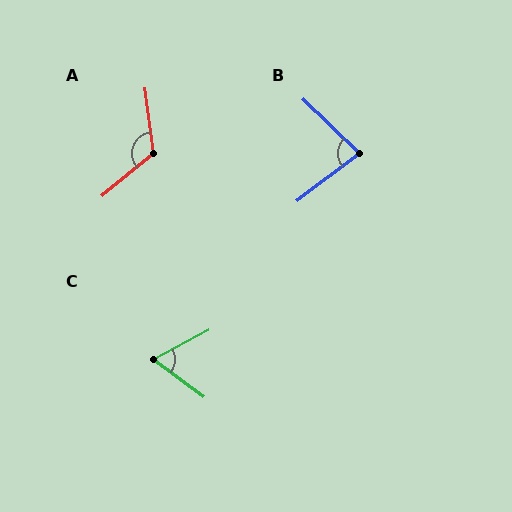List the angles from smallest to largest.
C (65°), B (81°), A (122°).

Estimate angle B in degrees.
Approximately 81 degrees.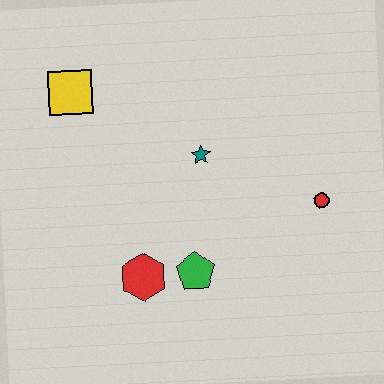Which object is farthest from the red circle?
The yellow square is farthest from the red circle.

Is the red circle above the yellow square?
No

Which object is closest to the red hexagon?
The green pentagon is closest to the red hexagon.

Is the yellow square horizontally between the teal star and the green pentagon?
No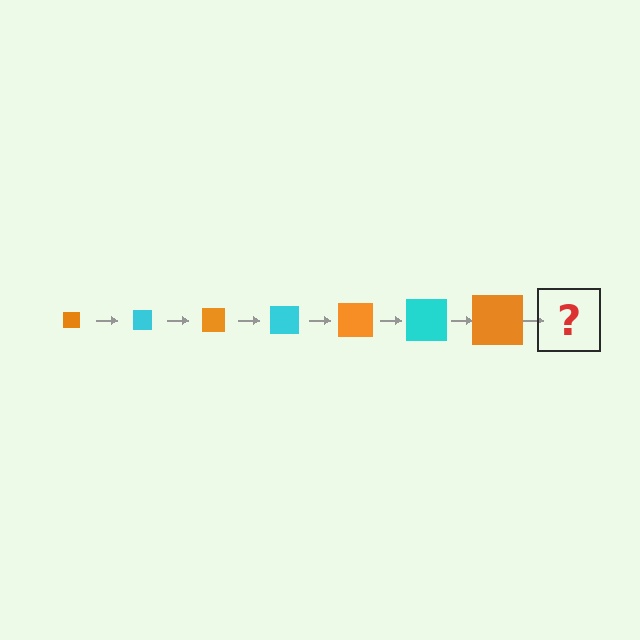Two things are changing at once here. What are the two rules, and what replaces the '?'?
The two rules are that the square grows larger each step and the color cycles through orange and cyan. The '?' should be a cyan square, larger than the previous one.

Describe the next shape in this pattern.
It should be a cyan square, larger than the previous one.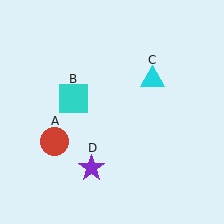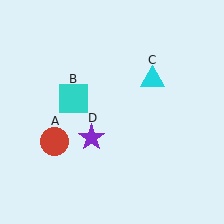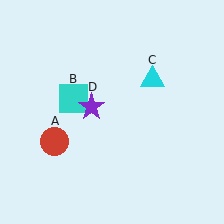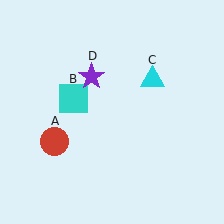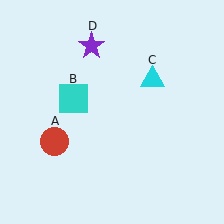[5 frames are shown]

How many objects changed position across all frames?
1 object changed position: purple star (object D).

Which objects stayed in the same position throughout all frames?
Red circle (object A) and cyan square (object B) and cyan triangle (object C) remained stationary.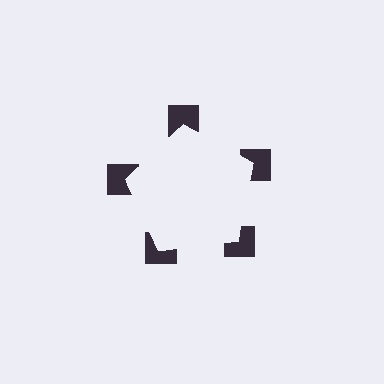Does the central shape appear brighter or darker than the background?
It typically appears slightly brighter than the background, even though no actual brightness change is drawn.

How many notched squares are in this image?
There are 5 — one at each vertex of the illusory pentagon.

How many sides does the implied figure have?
5 sides.